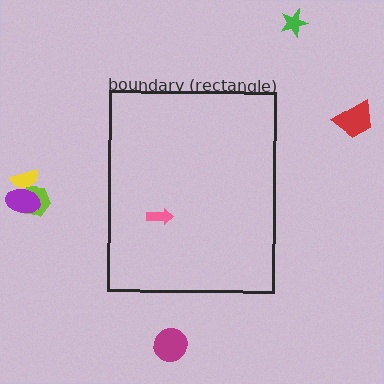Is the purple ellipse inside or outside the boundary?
Outside.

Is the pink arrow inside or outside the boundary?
Inside.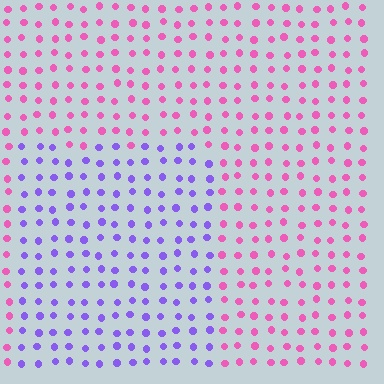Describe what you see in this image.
The image is filled with small pink elements in a uniform arrangement. A rectangle-shaped region is visible where the elements are tinted to a slightly different hue, forming a subtle color boundary.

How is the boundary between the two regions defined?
The boundary is defined purely by a slight shift in hue (about 63 degrees). Spacing, size, and orientation are identical on both sides.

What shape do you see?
I see a rectangle.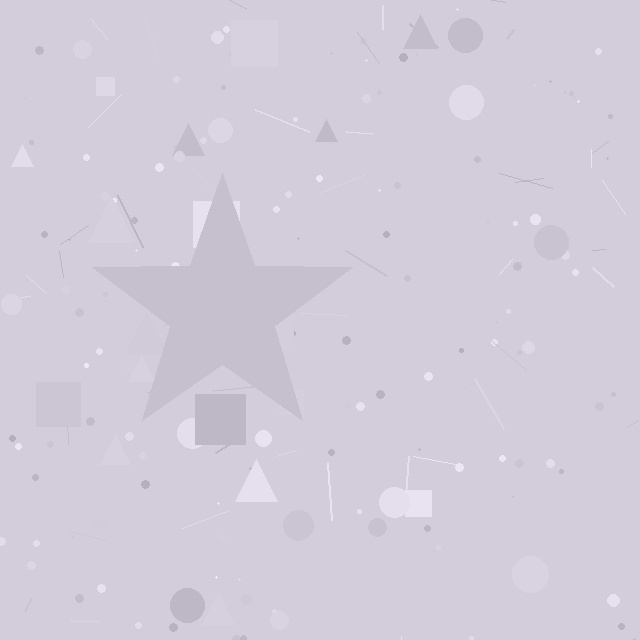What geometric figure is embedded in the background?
A star is embedded in the background.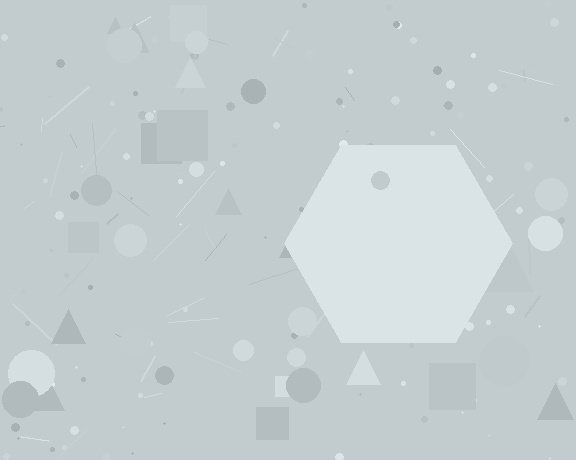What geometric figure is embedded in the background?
A hexagon is embedded in the background.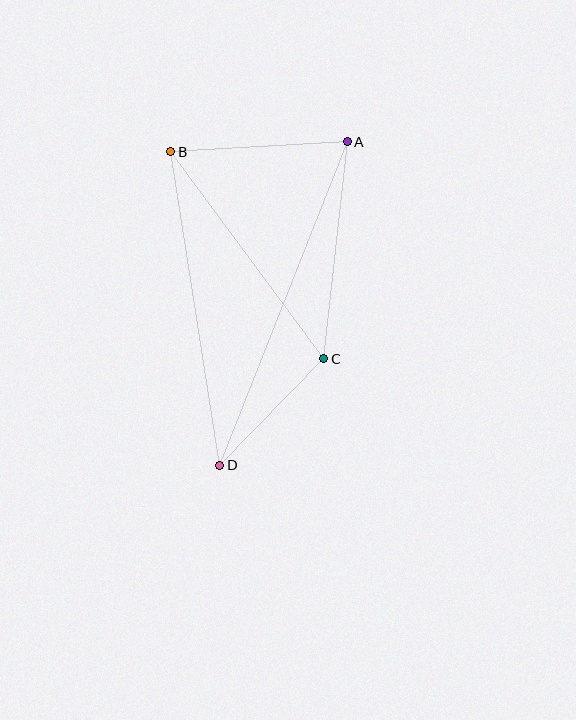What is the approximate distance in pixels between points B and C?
The distance between B and C is approximately 257 pixels.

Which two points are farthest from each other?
Points A and D are farthest from each other.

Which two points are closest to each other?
Points C and D are closest to each other.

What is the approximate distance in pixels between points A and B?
The distance between A and B is approximately 177 pixels.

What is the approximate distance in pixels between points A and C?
The distance between A and C is approximately 218 pixels.